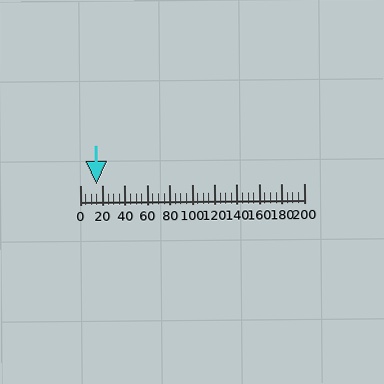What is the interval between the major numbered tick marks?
The major tick marks are spaced 20 units apart.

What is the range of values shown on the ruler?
The ruler shows values from 0 to 200.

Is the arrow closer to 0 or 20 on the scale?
The arrow is closer to 20.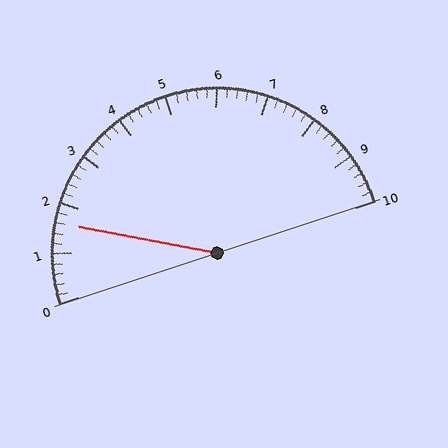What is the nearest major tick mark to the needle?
The nearest major tick mark is 2.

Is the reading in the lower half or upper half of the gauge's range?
The reading is in the lower half of the range (0 to 10).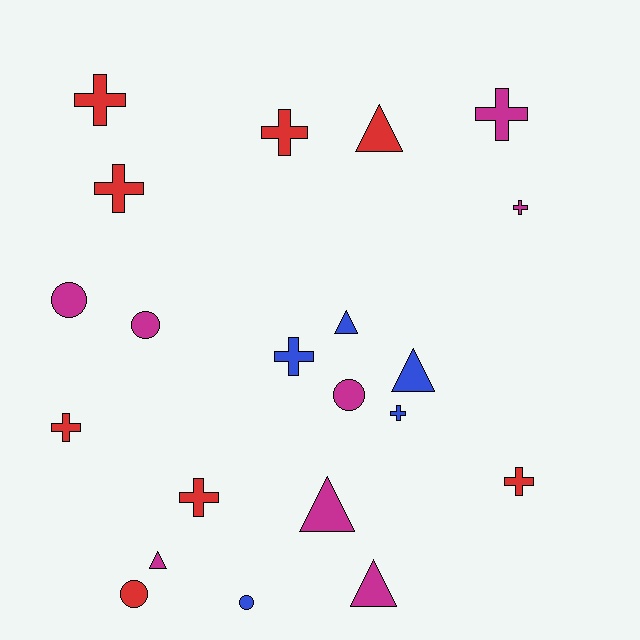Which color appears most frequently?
Magenta, with 8 objects.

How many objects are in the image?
There are 21 objects.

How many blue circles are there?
There is 1 blue circle.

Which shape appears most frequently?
Cross, with 10 objects.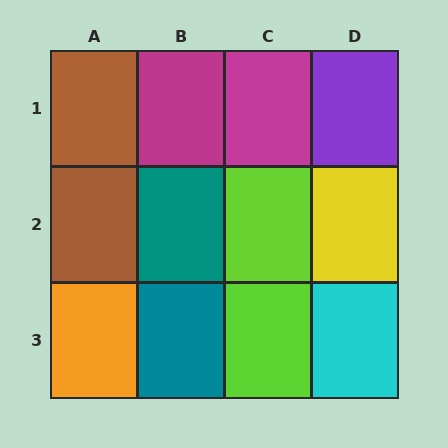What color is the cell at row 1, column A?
Brown.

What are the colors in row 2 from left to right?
Brown, teal, lime, yellow.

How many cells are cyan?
1 cell is cyan.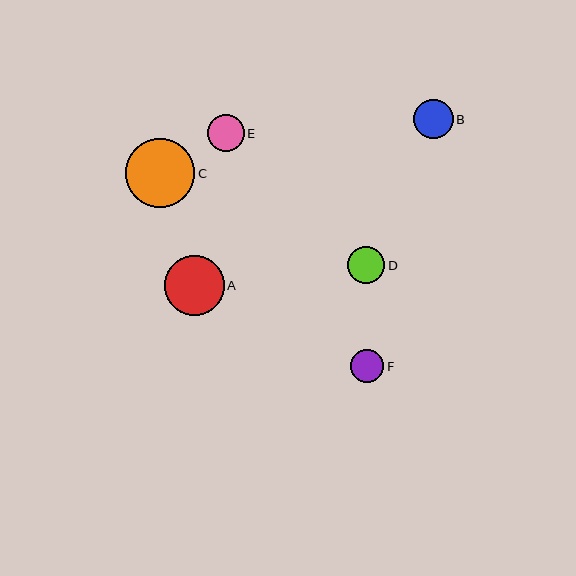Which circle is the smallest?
Circle F is the smallest with a size of approximately 34 pixels.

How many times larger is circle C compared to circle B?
Circle C is approximately 1.7 times the size of circle B.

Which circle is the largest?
Circle C is the largest with a size of approximately 69 pixels.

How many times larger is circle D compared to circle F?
Circle D is approximately 1.1 times the size of circle F.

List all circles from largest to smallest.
From largest to smallest: C, A, B, D, E, F.